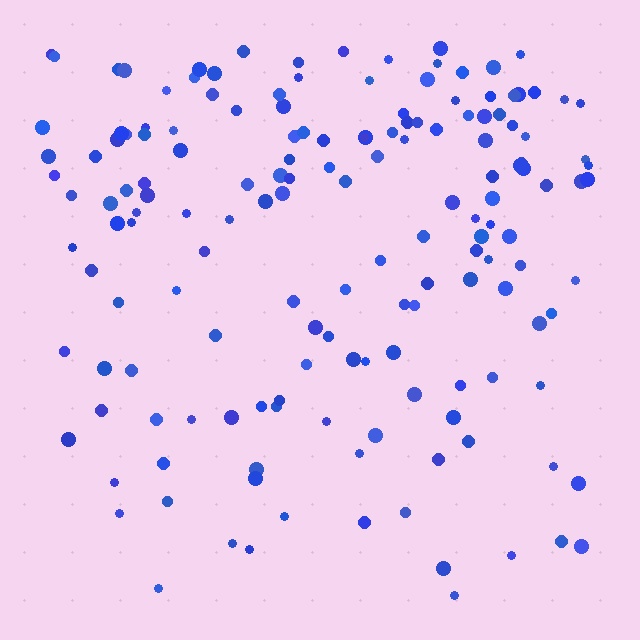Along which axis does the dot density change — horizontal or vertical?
Vertical.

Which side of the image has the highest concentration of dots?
The top.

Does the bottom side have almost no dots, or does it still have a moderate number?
Still a moderate number, just noticeably fewer than the top.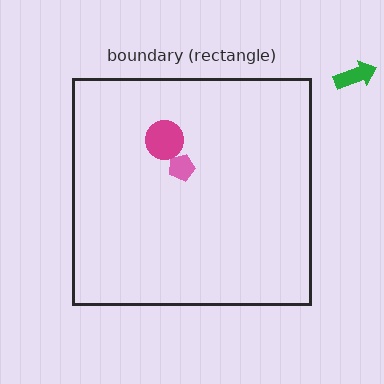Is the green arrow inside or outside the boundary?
Outside.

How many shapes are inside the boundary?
2 inside, 1 outside.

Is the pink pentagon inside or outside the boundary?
Inside.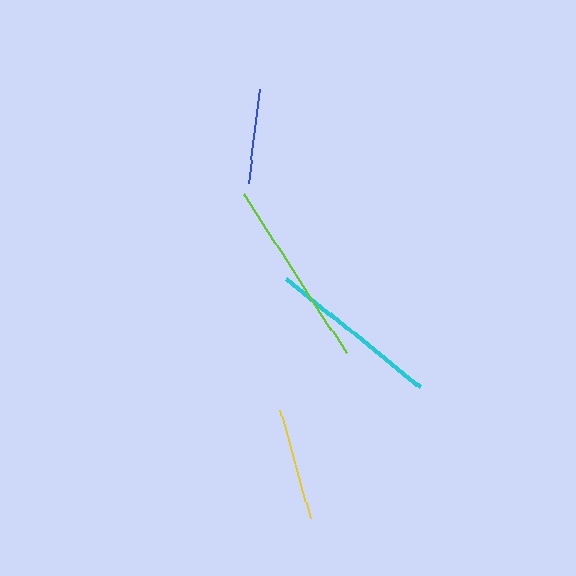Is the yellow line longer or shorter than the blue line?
The yellow line is longer than the blue line.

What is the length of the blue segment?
The blue segment is approximately 94 pixels long.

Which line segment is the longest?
The lime line is the longest at approximately 189 pixels.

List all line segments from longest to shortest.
From longest to shortest: lime, cyan, yellow, blue.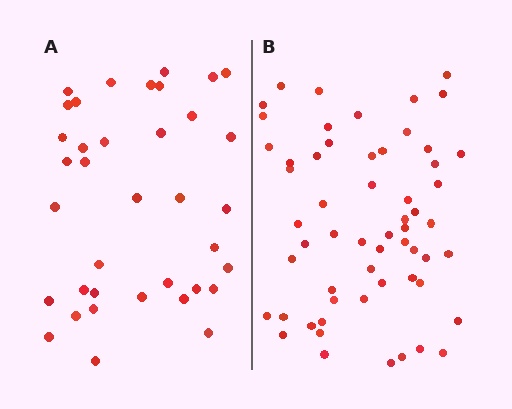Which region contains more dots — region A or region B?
Region B (the right region) has more dots.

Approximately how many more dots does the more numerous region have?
Region B has approximately 20 more dots than region A.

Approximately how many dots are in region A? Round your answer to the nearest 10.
About 40 dots. (The exact count is 37, which rounds to 40.)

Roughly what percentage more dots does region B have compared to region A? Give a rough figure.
About 55% more.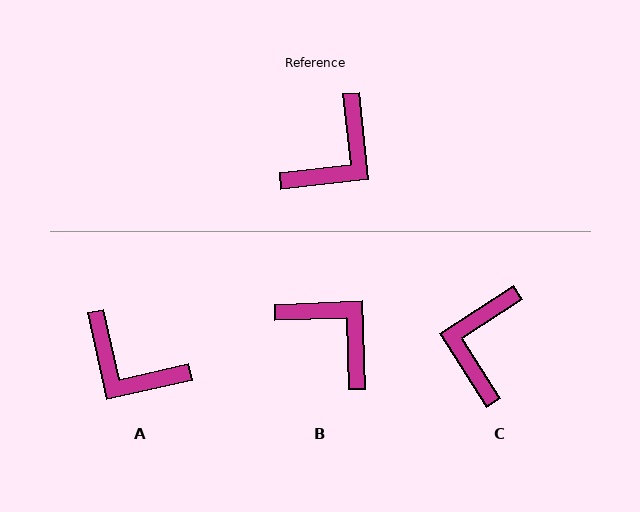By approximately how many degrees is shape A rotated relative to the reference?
Approximately 84 degrees clockwise.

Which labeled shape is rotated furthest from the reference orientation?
C, about 154 degrees away.